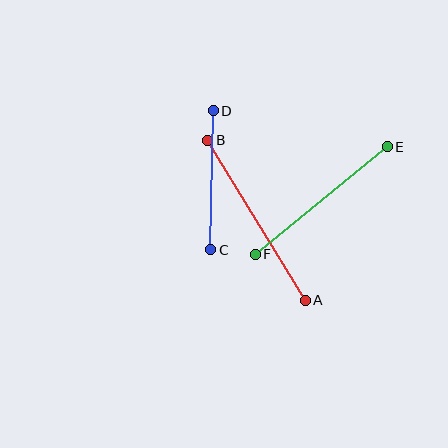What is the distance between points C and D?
The distance is approximately 139 pixels.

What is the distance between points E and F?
The distance is approximately 171 pixels.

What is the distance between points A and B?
The distance is approximately 188 pixels.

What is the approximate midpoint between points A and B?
The midpoint is at approximately (256, 220) pixels.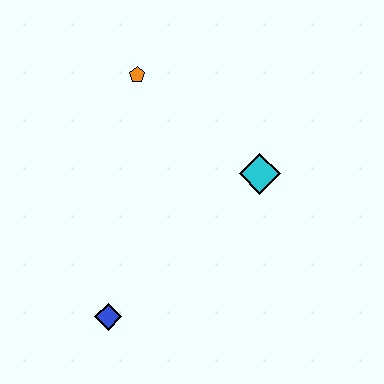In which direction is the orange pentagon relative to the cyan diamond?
The orange pentagon is to the left of the cyan diamond.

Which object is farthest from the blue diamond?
The orange pentagon is farthest from the blue diamond.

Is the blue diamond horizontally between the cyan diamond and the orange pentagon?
No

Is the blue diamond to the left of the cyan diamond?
Yes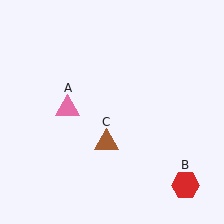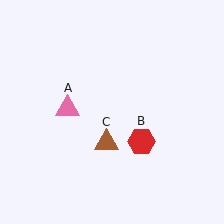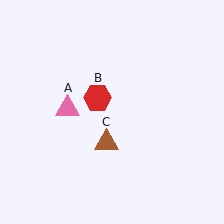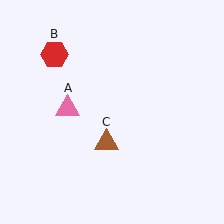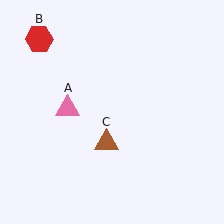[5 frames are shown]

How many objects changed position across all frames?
1 object changed position: red hexagon (object B).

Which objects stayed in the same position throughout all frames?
Pink triangle (object A) and brown triangle (object C) remained stationary.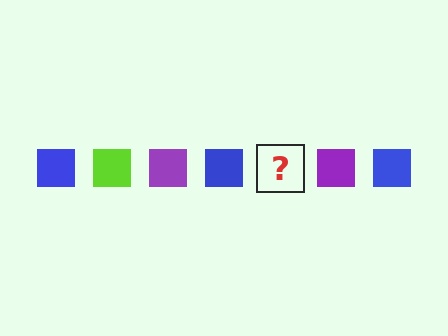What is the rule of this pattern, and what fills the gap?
The rule is that the pattern cycles through blue, lime, purple squares. The gap should be filled with a lime square.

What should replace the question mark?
The question mark should be replaced with a lime square.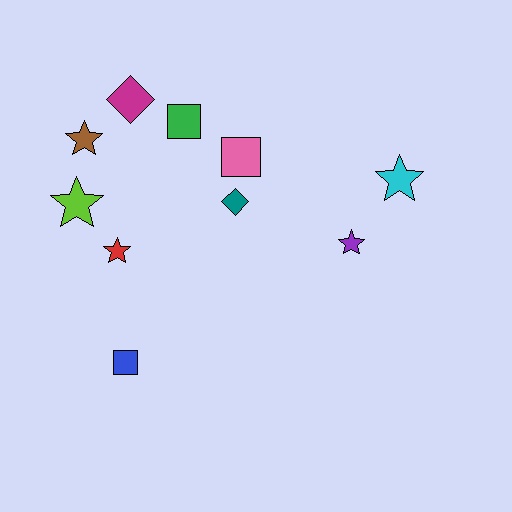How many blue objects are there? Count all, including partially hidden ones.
There is 1 blue object.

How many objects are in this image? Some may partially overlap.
There are 10 objects.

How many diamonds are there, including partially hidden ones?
There are 2 diamonds.